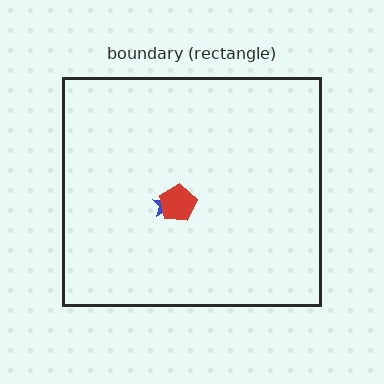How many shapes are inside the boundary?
2 inside, 0 outside.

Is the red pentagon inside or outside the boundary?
Inside.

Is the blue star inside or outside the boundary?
Inside.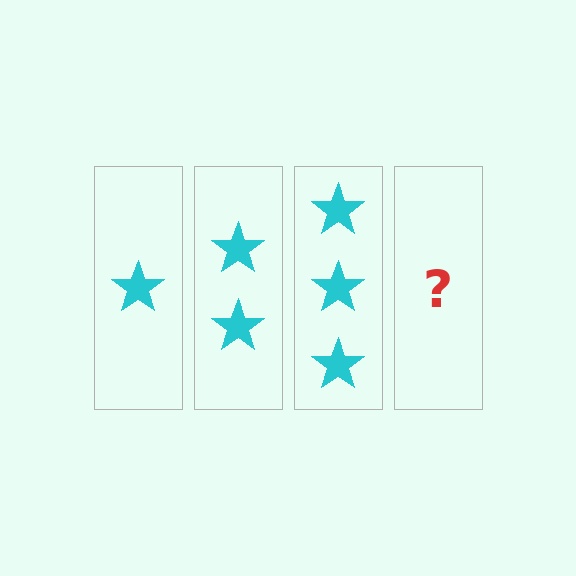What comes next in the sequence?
The next element should be 4 stars.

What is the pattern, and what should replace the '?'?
The pattern is that each step adds one more star. The '?' should be 4 stars.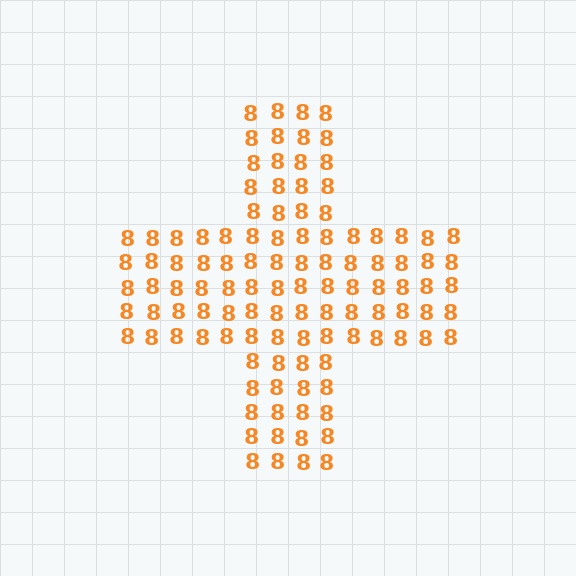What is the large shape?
The large shape is a cross.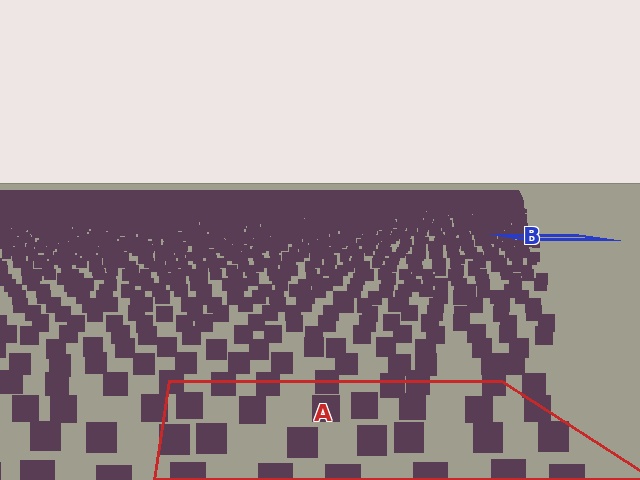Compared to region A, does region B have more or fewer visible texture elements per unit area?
Region B has more texture elements per unit area — they are packed more densely because it is farther away.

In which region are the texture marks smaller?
The texture marks are smaller in region B, because it is farther away.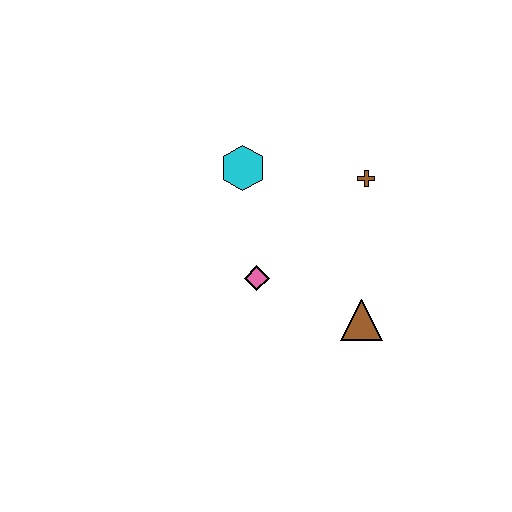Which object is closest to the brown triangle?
The pink diamond is closest to the brown triangle.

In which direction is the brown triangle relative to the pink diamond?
The brown triangle is to the right of the pink diamond.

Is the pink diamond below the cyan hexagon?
Yes